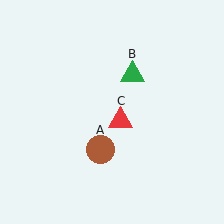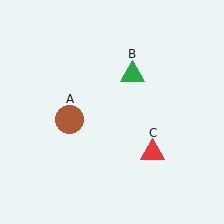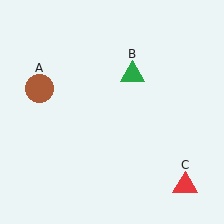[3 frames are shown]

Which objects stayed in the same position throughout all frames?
Green triangle (object B) remained stationary.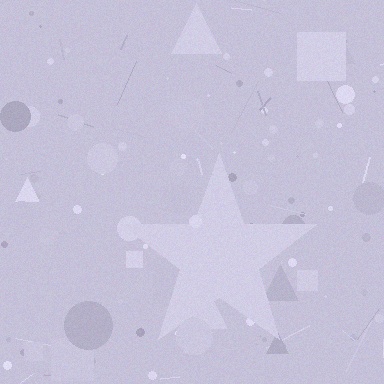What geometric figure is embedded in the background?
A star is embedded in the background.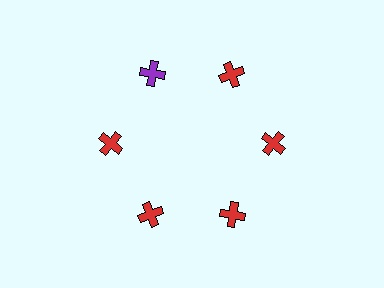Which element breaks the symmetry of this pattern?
The purple cross at roughly the 11 o'clock position breaks the symmetry. All other shapes are red crosses.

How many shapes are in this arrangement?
There are 6 shapes arranged in a ring pattern.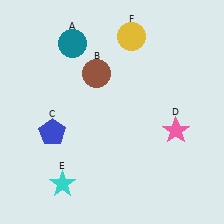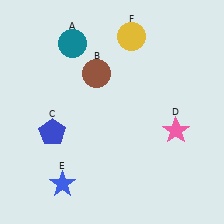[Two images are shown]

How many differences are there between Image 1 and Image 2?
There is 1 difference between the two images.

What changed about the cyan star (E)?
In Image 1, E is cyan. In Image 2, it changed to blue.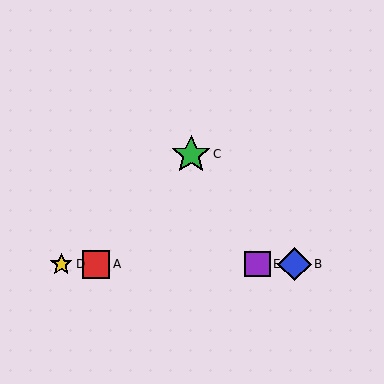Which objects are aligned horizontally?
Objects A, B, D, E are aligned horizontally.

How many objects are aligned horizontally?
4 objects (A, B, D, E) are aligned horizontally.